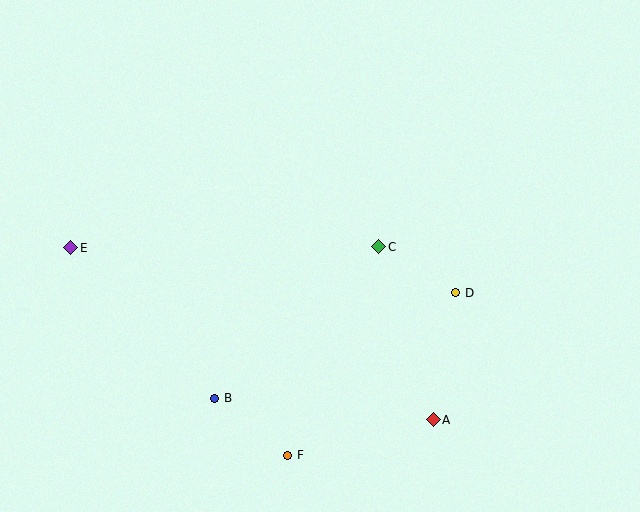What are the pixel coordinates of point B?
Point B is at (215, 398).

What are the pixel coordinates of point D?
Point D is at (456, 293).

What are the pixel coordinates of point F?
Point F is at (288, 455).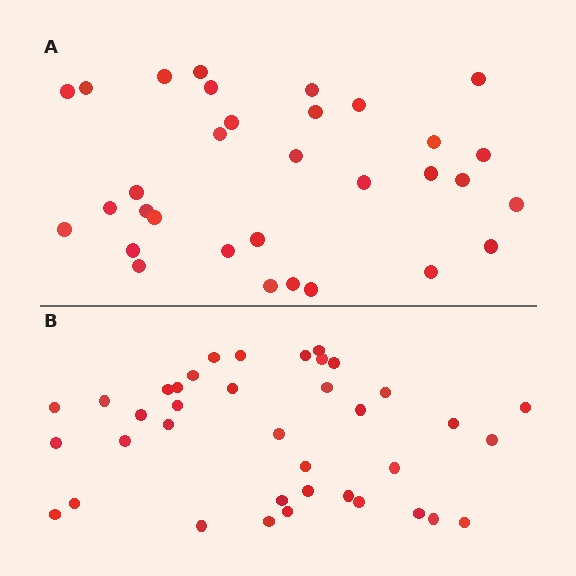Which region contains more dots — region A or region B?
Region B (the bottom region) has more dots.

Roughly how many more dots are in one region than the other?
Region B has about 6 more dots than region A.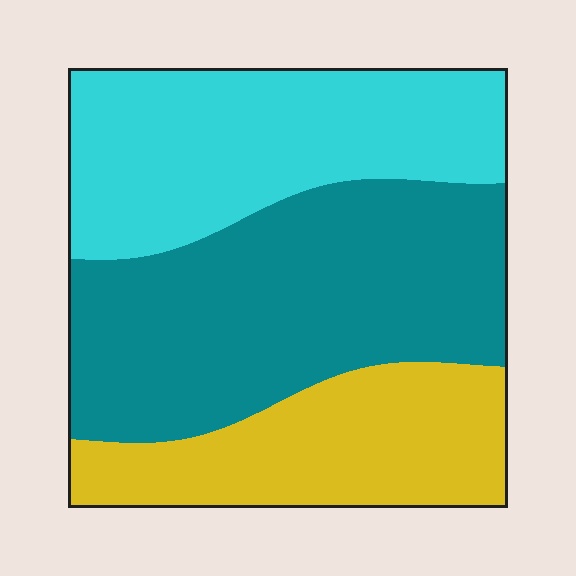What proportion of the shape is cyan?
Cyan takes up about one third (1/3) of the shape.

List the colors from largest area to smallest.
From largest to smallest: teal, cyan, yellow.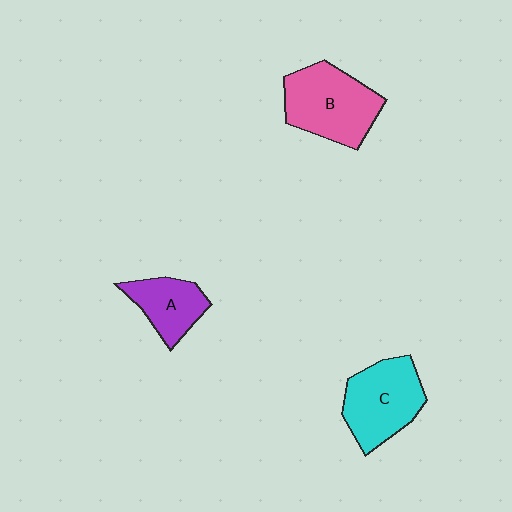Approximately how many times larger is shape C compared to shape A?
Approximately 1.5 times.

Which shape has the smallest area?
Shape A (purple).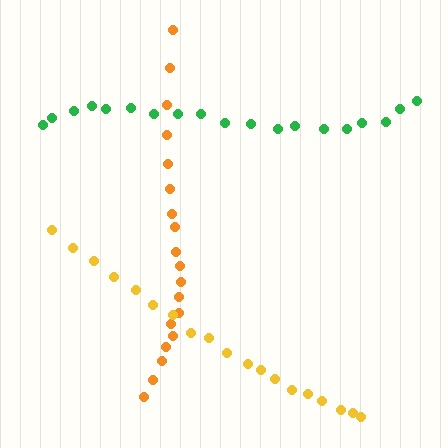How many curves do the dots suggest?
There are 3 distinct paths.